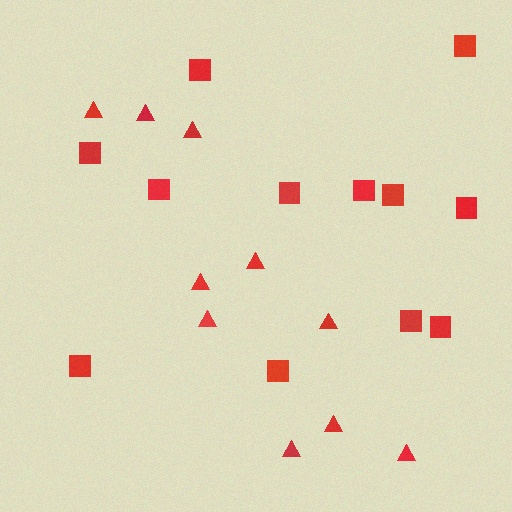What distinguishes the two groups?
There are 2 groups: one group of triangles (10) and one group of squares (12).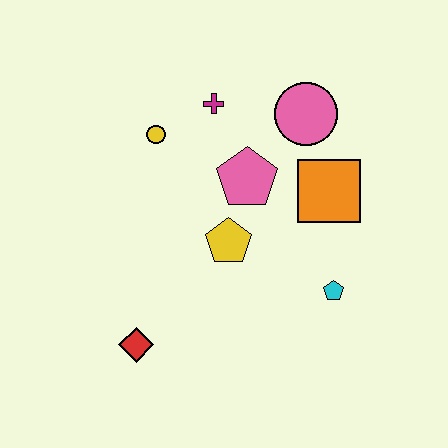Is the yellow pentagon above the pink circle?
No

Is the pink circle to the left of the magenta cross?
No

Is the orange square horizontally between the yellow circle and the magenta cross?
No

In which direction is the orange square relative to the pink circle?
The orange square is below the pink circle.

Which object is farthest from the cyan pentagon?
The yellow circle is farthest from the cyan pentagon.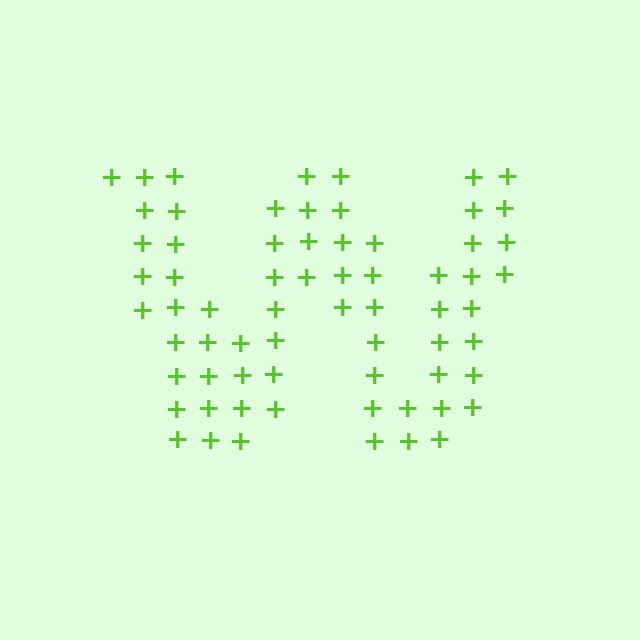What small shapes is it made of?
It is made of small plus signs.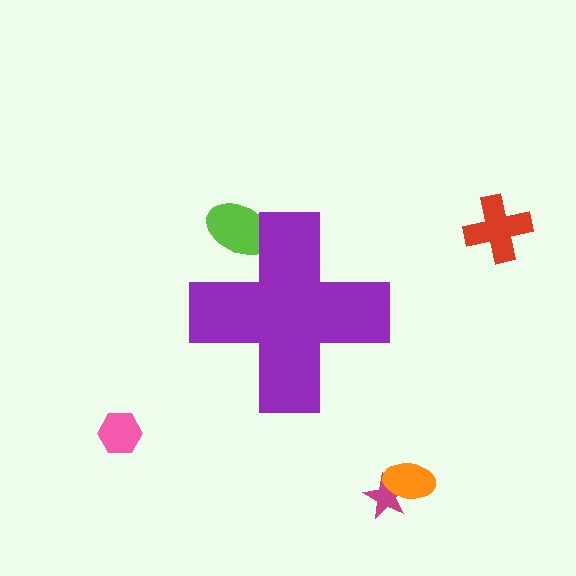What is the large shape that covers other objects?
A purple cross.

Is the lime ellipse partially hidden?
Yes, the lime ellipse is partially hidden behind the purple cross.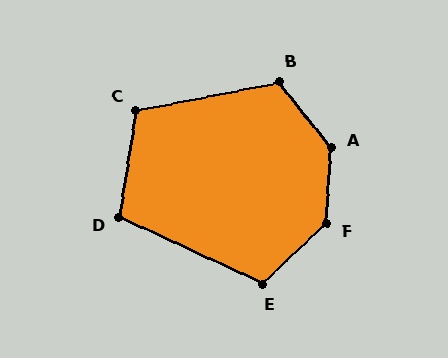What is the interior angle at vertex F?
Approximately 137 degrees (obtuse).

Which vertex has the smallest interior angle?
D, at approximately 106 degrees.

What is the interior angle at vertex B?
Approximately 117 degrees (obtuse).